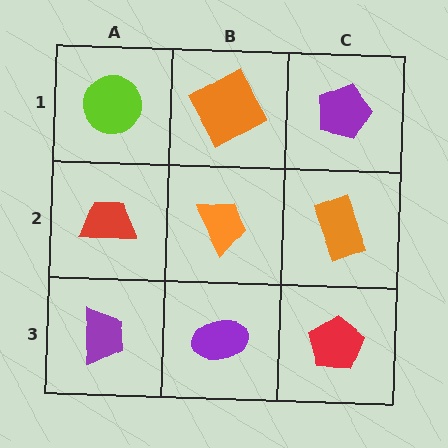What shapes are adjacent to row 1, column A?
A red trapezoid (row 2, column A), an orange square (row 1, column B).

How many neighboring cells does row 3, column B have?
3.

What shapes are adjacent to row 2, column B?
An orange square (row 1, column B), a purple ellipse (row 3, column B), a red trapezoid (row 2, column A), an orange rectangle (row 2, column C).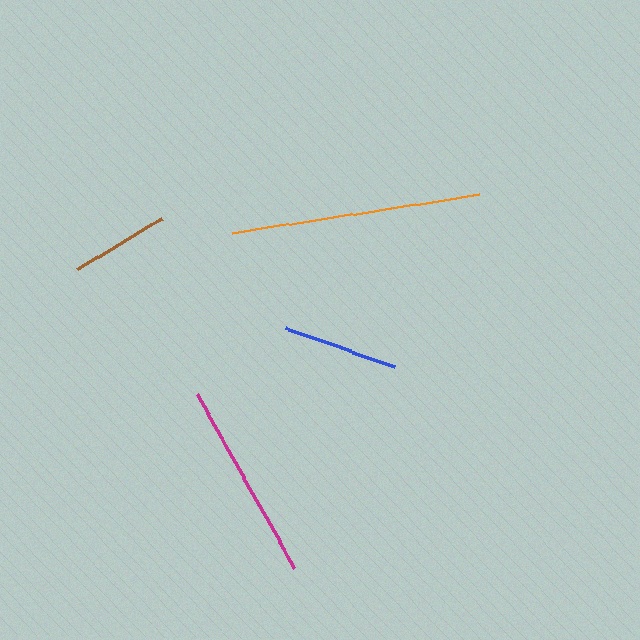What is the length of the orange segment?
The orange segment is approximately 250 pixels long.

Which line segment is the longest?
The orange line is the longest at approximately 250 pixels.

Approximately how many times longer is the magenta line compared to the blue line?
The magenta line is approximately 1.7 times the length of the blue line.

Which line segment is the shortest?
The brown line is the shortest at approximately 99 pixels.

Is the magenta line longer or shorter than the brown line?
The magenta line is longer than the brown line.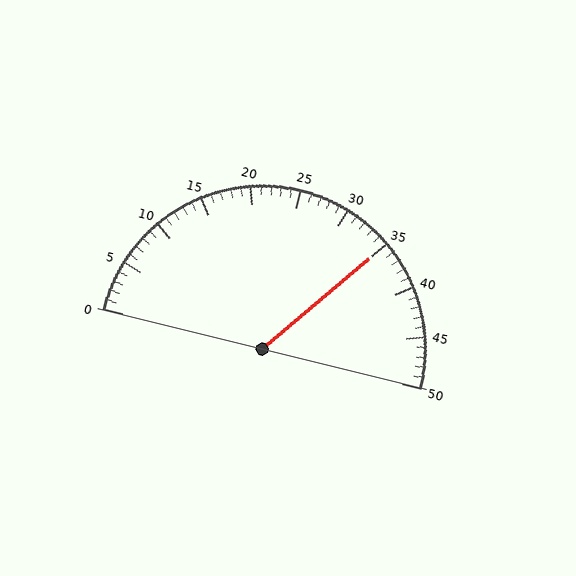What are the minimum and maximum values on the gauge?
The gauge ranges from 0 to 50.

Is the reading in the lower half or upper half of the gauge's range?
The reading is in the upper half of the range (0 to 50).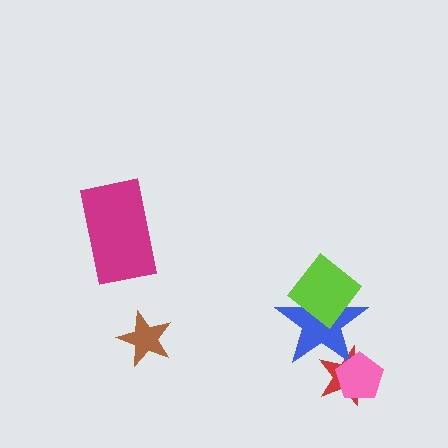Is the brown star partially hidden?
No, no other shape covers it.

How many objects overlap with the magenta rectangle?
0 objects overlap with the magenta rectangle.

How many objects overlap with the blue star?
3 objects overlap with the blue star.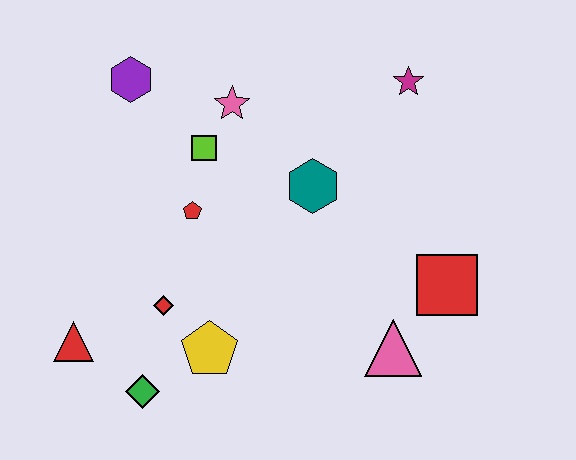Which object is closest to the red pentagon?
The lime square is closest to the red pentagon.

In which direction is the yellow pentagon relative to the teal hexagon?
The yellow pentagon is below the teal hexagon.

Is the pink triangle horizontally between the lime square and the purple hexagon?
No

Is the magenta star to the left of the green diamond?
No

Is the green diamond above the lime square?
No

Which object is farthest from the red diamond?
The magenta star is farthest from the red diamond.